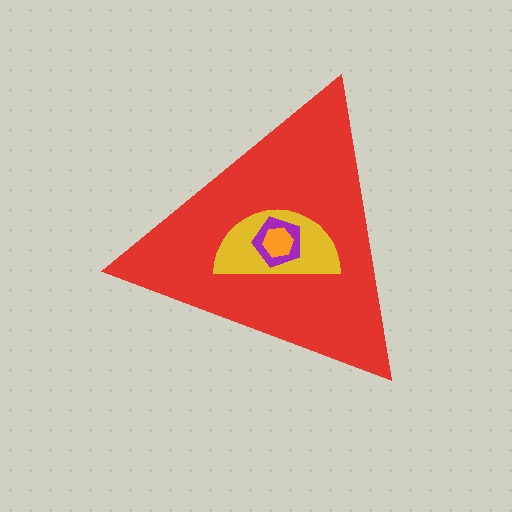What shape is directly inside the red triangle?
The yellow semicircle.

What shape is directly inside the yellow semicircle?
The purple pentagon.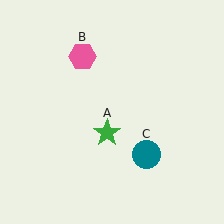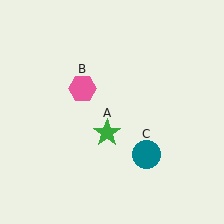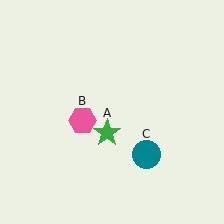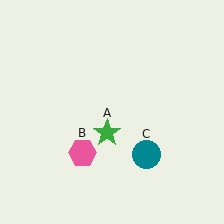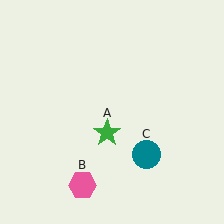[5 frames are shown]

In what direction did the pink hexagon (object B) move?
The pink hexagon (object B) moved down.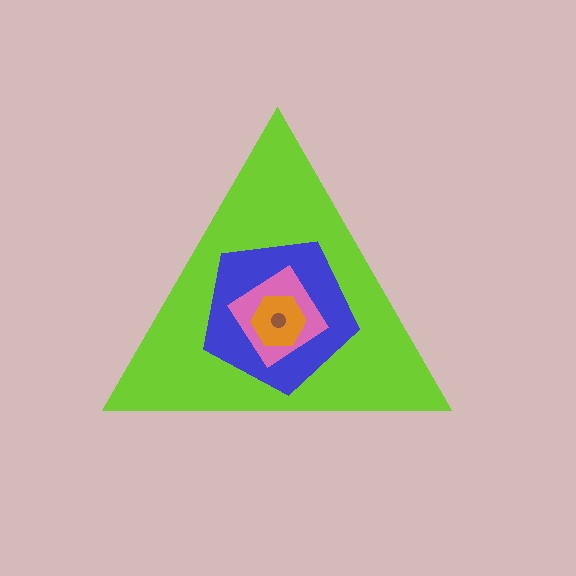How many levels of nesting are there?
5.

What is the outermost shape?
The lime triangle.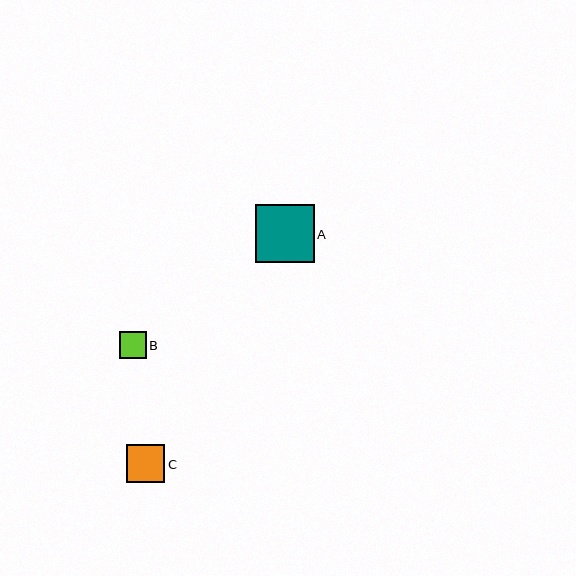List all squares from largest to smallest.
From largest to smallest: A, C, B.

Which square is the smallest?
Square B is the smallest with a size of approximately 26 pixels.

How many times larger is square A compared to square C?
Square A is approximately 1.5 times the size of square C.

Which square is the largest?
Square A is the largest with a size of approximately 58 pixels.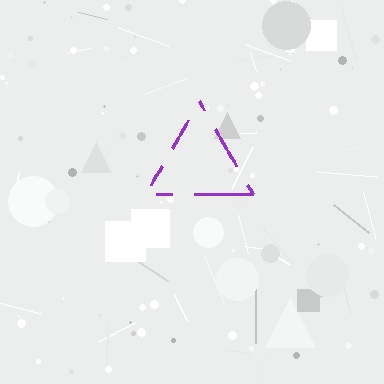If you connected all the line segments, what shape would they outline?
They would outline a triangle.